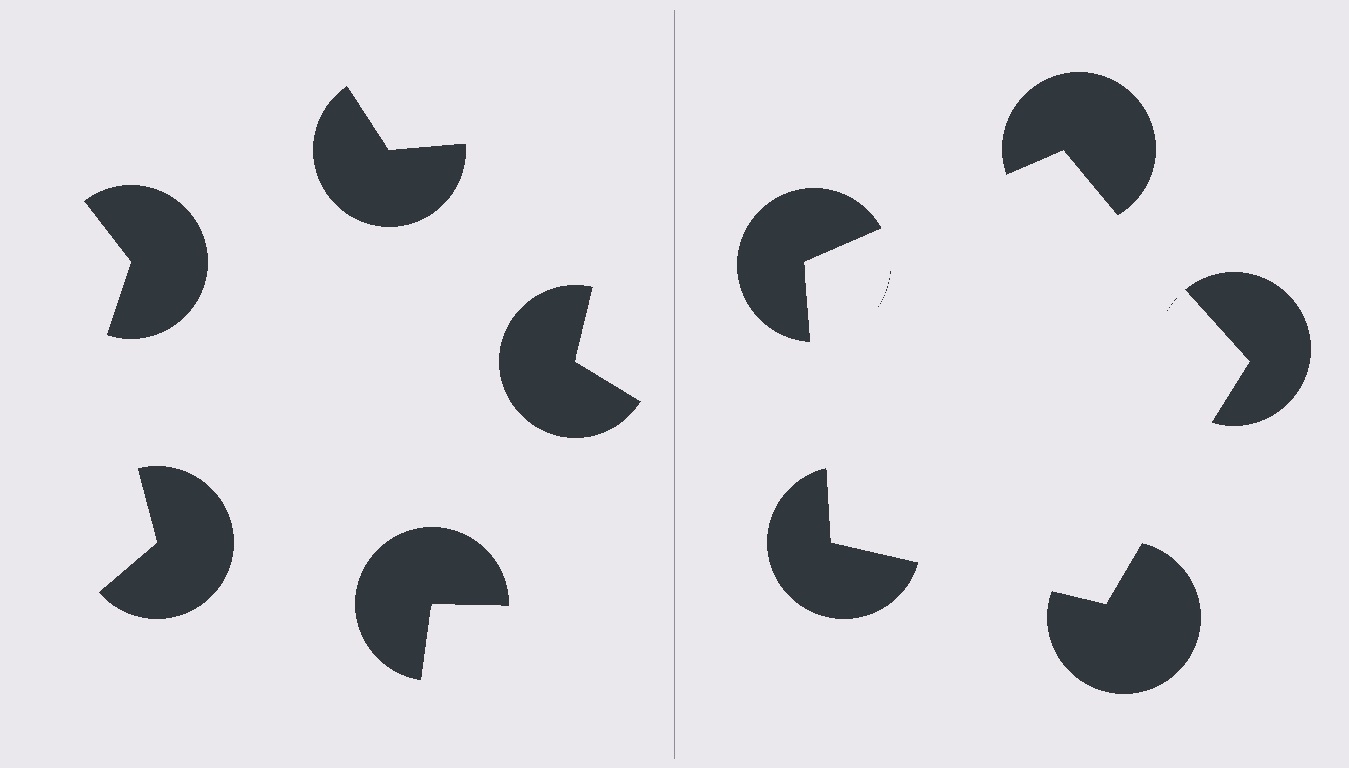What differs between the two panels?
The pac-man discs are positioned identically on both sides; only the wedge orientations differ. On the right they align to a pentagon; on the left they are misaligned.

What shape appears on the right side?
An illusory pentagon.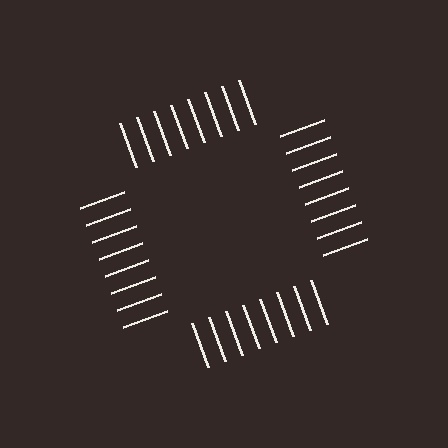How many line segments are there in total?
32 — 8 along each of the 4 edges.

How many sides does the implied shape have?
4 sides — the line-ends trace a square.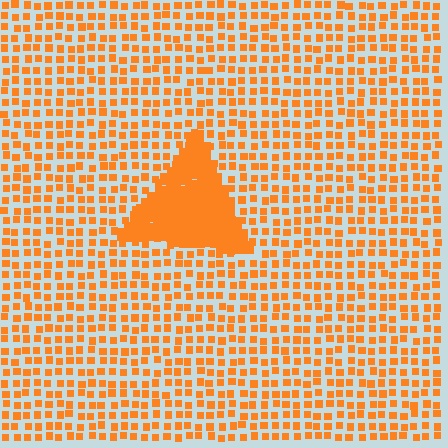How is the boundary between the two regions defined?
The boundary is defined by a change in element density (approximately 3.0x ratio). All elements are the same color, size, and shape.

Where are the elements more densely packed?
The elements are more densely packed inside the triangle boundary.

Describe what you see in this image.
The image contains small orange elements arranged at two different densities. A triangle-shaped region is visible where the elements are more densely packed than the surrounding area.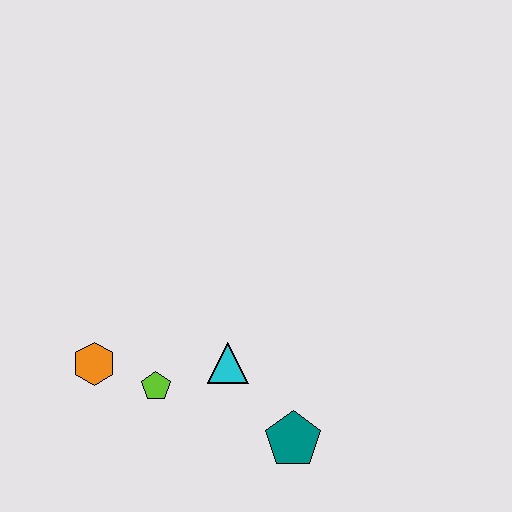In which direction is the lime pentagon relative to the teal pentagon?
The lime pentagon is to the left of the teal pentagon.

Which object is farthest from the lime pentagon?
The teal pentagon is farthest from the lime pentagon.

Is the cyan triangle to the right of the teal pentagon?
No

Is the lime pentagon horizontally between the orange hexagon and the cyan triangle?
Yes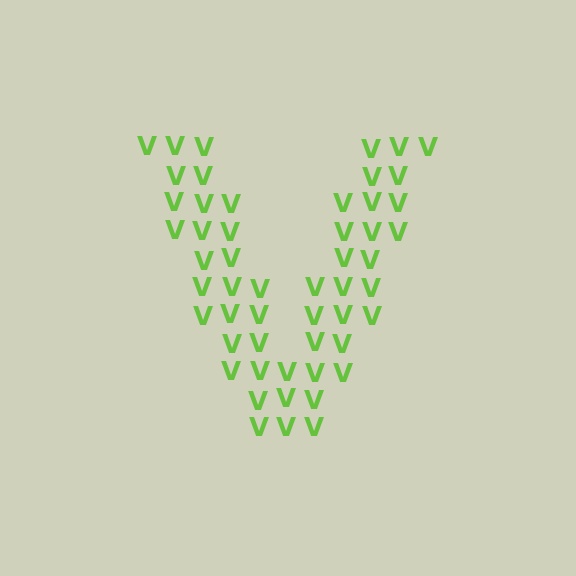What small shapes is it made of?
It is made of small letter V's.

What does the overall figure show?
The overall figure shows the letter V.